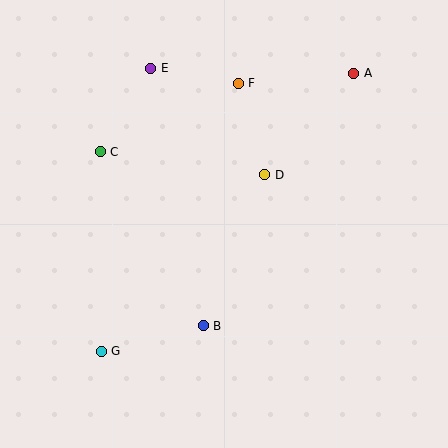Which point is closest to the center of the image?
Point D at (265, 175) is closest to the center.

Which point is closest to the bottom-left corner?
Point G is closest to the bottom-left corner.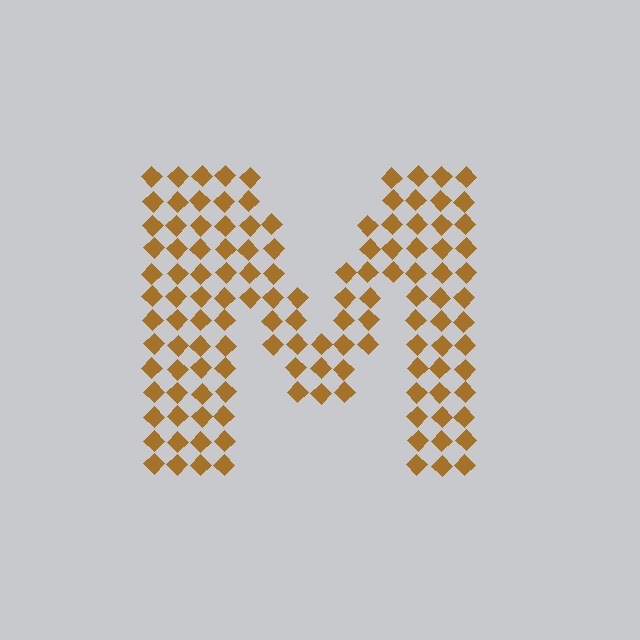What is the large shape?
The large shape is the letter M.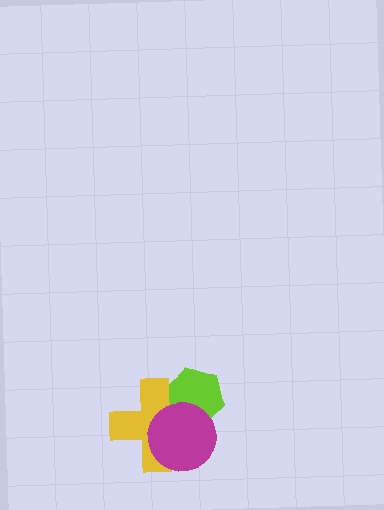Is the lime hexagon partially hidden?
Yes, it is partially covered by another shape.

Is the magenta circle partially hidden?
No, no other shape covers it.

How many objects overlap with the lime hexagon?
2 objects overlap with the lime hexagon.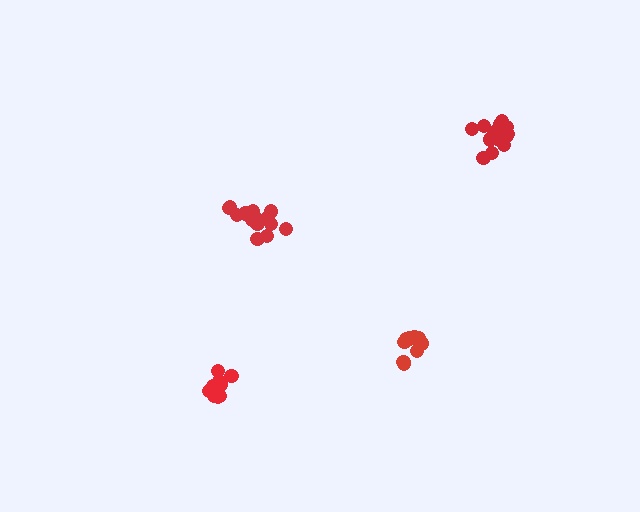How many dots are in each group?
Group 1: 10 dots, Group 2: 15 dots, Group 3: 9 dots, Group 4: 15 dots (49 total).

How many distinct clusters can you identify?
There are 4 distinct clusters.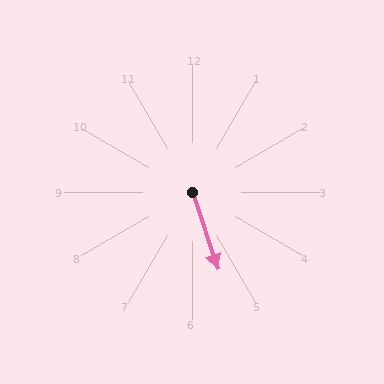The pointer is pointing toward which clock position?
Roughly 5 o'clock.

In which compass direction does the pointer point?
South.